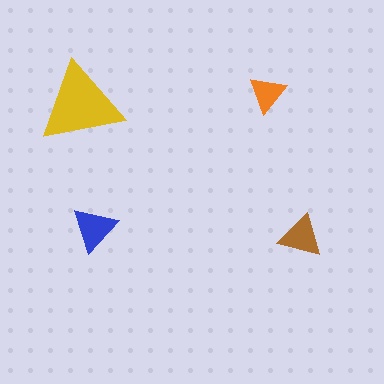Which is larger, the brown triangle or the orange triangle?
The brown one.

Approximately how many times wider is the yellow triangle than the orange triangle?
About 2 times wider.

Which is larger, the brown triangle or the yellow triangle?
The yellow one.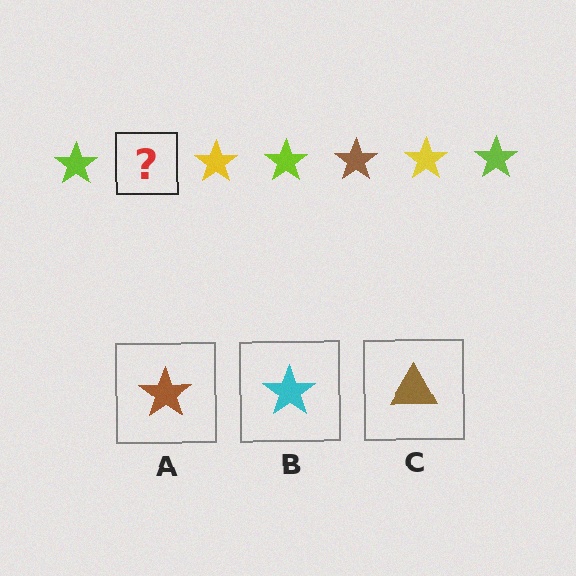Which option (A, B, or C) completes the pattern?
A.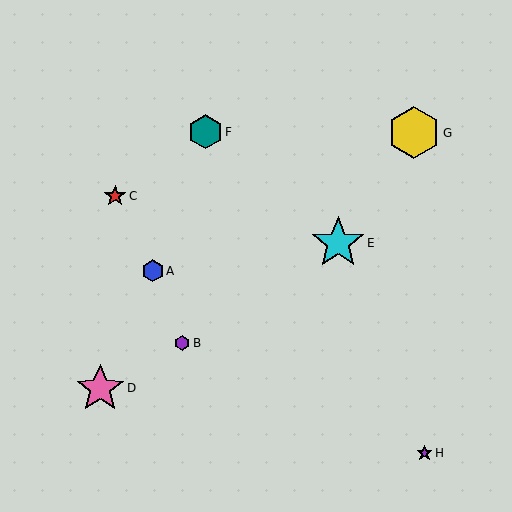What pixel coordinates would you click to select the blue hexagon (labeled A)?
Click at (153, 271) to select the blue hexagon A.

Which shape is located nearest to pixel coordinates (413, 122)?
The yellow hexagon (labeled G) at (414, 133) is nearest to that location.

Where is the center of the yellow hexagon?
The center of the yellow hexagon is at (414, 133).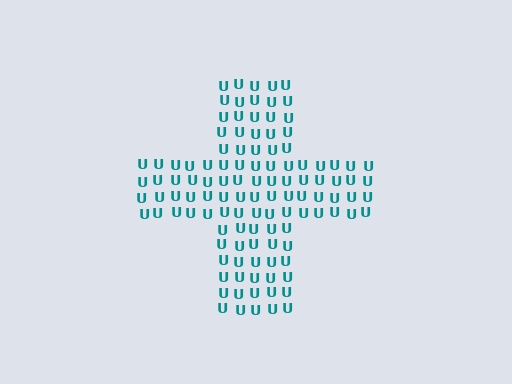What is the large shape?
The large shape is a cross.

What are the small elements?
The small elements are letter U's.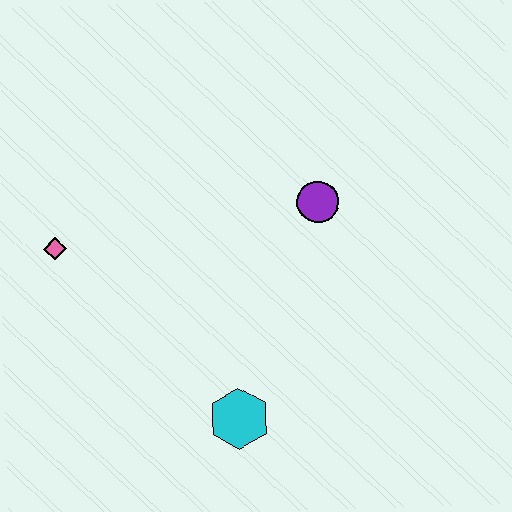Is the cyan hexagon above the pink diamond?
No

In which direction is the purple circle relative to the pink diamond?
The purple circle is to the right of the pink diamond.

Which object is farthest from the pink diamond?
The purple circle is farthest from the pink diamond.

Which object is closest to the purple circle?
The cyan hexagon is closest to the purple circle.